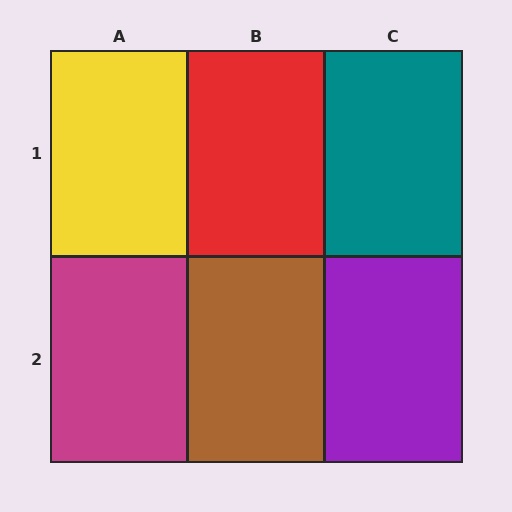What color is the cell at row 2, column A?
Magenta.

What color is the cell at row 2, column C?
Purple.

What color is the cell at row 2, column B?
Brown.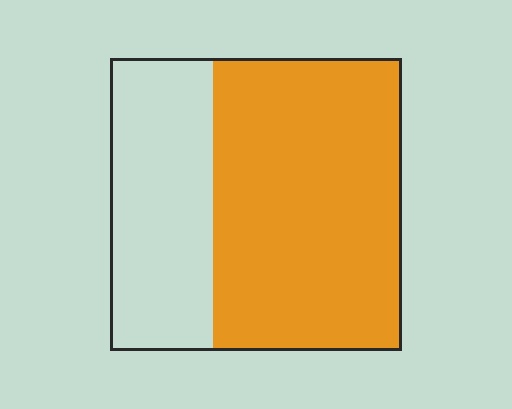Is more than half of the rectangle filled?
Yes.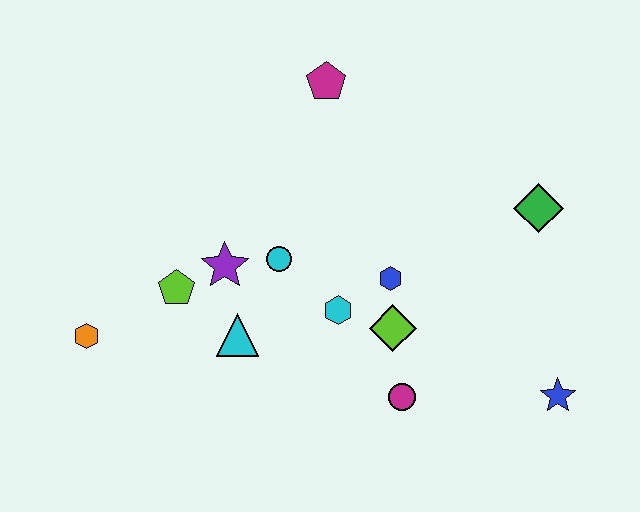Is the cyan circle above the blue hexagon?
Yes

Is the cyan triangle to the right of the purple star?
Yes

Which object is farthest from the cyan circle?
The blue star is farthest from the cyan circle.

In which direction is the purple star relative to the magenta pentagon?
The purple star is below the magenta pentagon.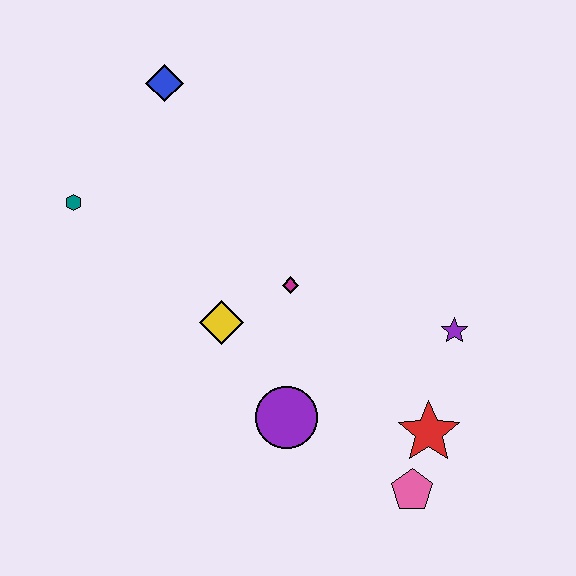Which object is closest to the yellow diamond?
The magenta diamond is closest to the yellow diamond.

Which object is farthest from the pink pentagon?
The blue diamond is farthest from the pink pentagon.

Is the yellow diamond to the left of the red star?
Yes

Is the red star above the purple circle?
No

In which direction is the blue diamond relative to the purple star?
The blue diamond is to the left of the purple star.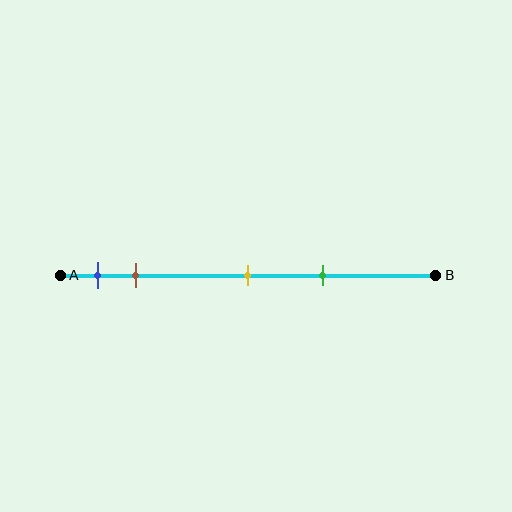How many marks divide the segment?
There are 4 marks dividing the segment.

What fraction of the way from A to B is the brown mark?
The brown mark is approximately 20% (0.2) of the way from A to B.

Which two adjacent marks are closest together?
The blue and brown marks are the closest adjacent pair.